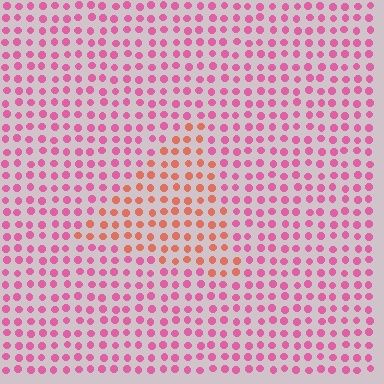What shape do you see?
I see a triangle.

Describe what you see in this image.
The image is filled with small pink elements in a uniform arrangement. A triangle-shaped region is visible where the elements are tinted to a slightly different hue, forming a subtle color boundary.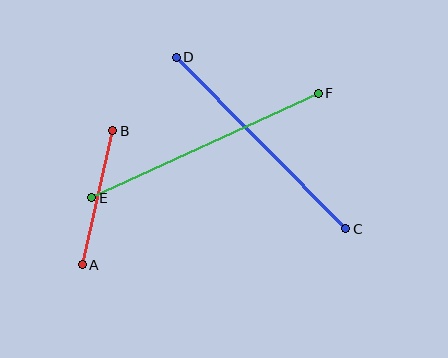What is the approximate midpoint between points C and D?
The midpoint is at approximately (261, 143) pixels.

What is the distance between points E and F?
The distance is approximately 250 pixels.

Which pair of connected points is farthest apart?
Points E and F are farthest apart.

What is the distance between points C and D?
The distance is approximately 241 pixels.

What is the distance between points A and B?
The distance is approximately 137 pixels.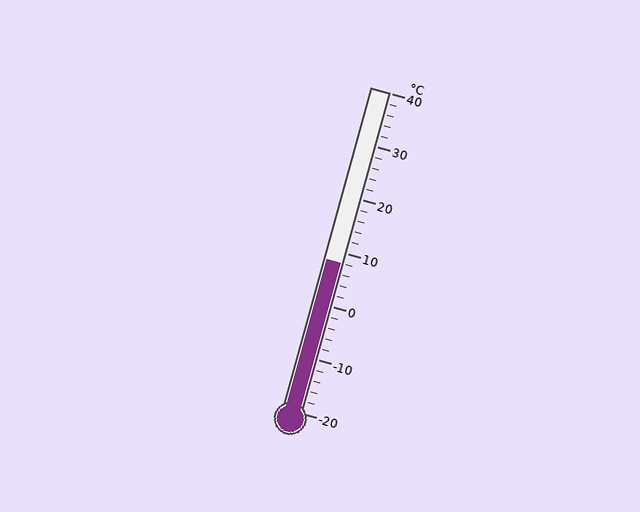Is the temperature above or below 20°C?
The temperature is below 20°C.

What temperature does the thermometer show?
The thermometer shows approximately 8°C.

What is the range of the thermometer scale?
The thermometer scale ranges from -20°C to 40°C.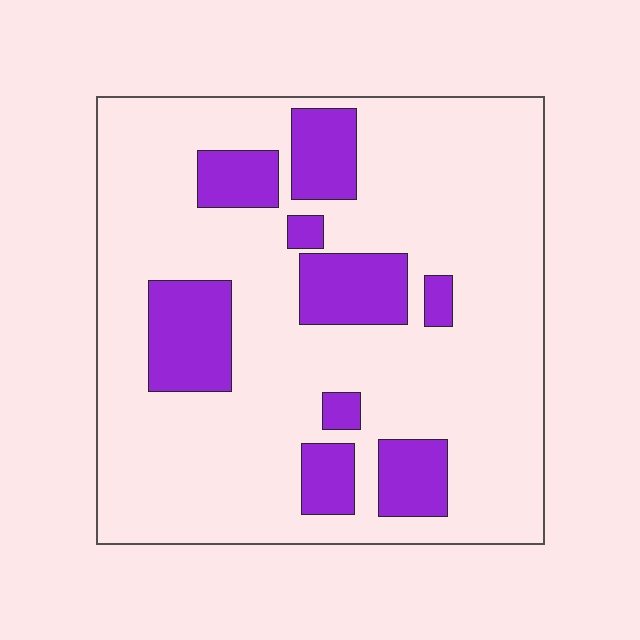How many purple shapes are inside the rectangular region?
9.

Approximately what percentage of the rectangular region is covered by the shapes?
Approximately 20%.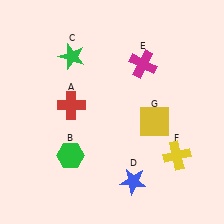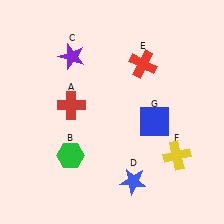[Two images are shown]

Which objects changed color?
C changed from green to purple. E changed from magenta to red. G changed from yellow to blue.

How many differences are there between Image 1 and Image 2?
There are 3 differences between the two images.